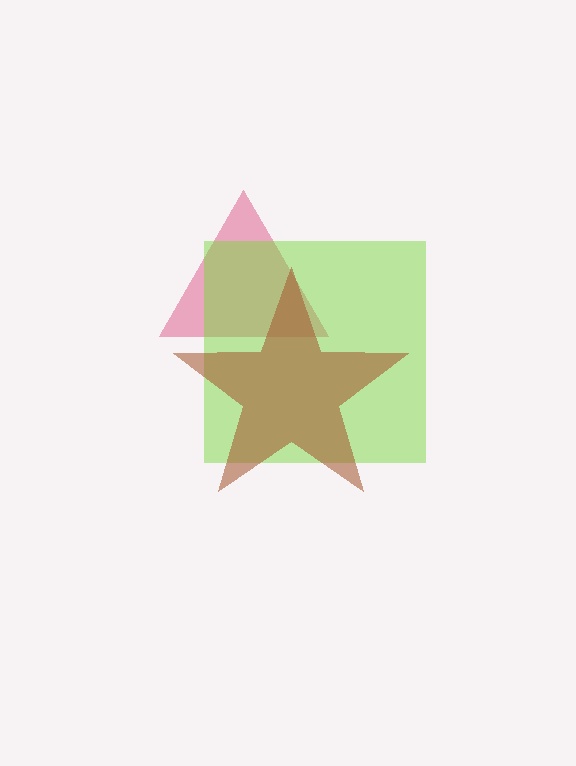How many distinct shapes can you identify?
There are 3 distinct shapes: a pink triangle, a lime square, a brown star.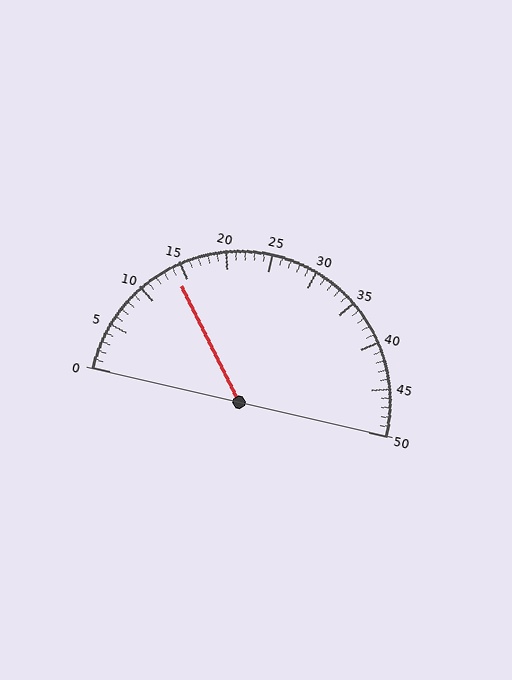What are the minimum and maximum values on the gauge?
The gauge ranges from 0 to 50.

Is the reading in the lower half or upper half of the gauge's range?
The reading is in the lower half of the range (0 to 50).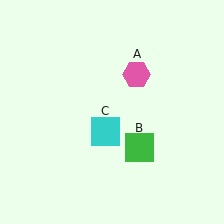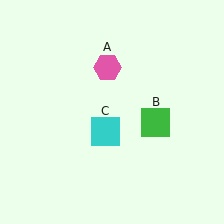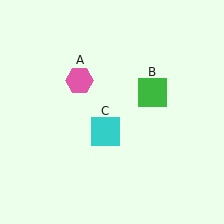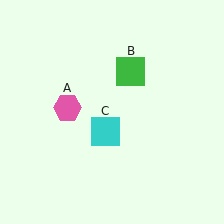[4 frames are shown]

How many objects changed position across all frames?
2 objects changed position: pink hexagon (object A), green square (object B).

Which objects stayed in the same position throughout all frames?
Cyan square (object C) remained stationary.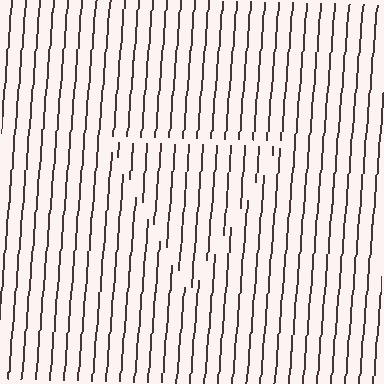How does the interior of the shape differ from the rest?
The interior of the shape contains the same grating, shifted by half a period — the contour is defined by the phase discontinuity where line-ends from the inner and outer gratings abut.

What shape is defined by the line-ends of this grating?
An illusory triangle. The interior of the shape contains the same grating, shifted by half a period — the contour is defined by the phase discontinuity where line-ends from the inner and outer gratings abut.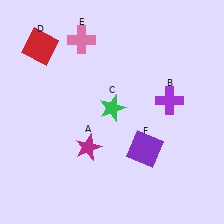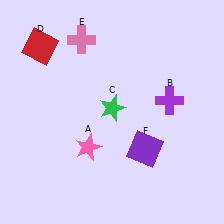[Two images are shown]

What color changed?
The star (A) changed from magenta in Image 1 to pink in Image 2.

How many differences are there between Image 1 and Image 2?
There is 1 difference between the two images.